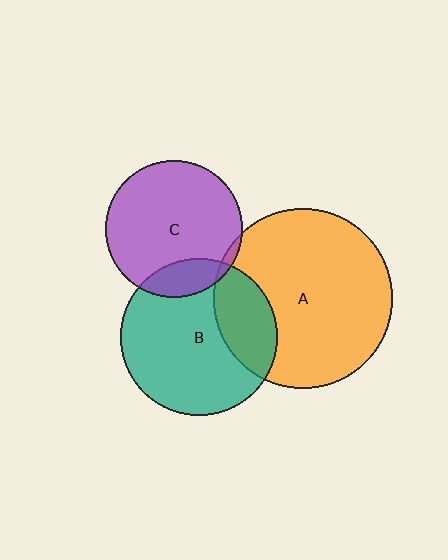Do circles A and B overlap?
Yes.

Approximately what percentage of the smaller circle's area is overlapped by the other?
Approximately 25%.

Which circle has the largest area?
Circle A (orange).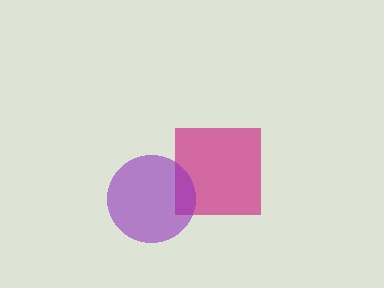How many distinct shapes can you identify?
There are 2 distinct shapes: a magenta square, a purple circle.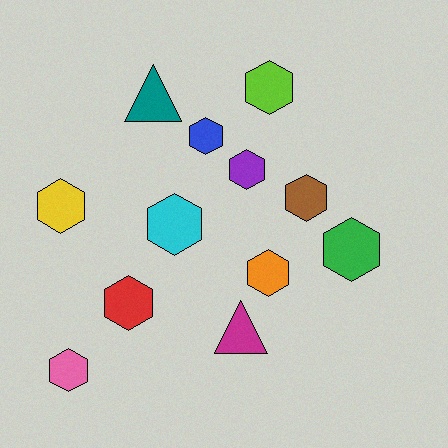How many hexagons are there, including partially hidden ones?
There are 10 hexagons.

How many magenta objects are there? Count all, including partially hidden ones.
There is 1 magenta object.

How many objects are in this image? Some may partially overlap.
There are 12 objects.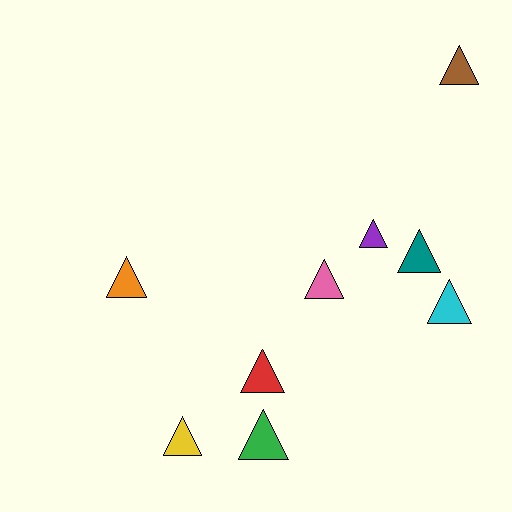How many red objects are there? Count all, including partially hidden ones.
There is 1 red object.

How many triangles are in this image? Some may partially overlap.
There are 9 triangles.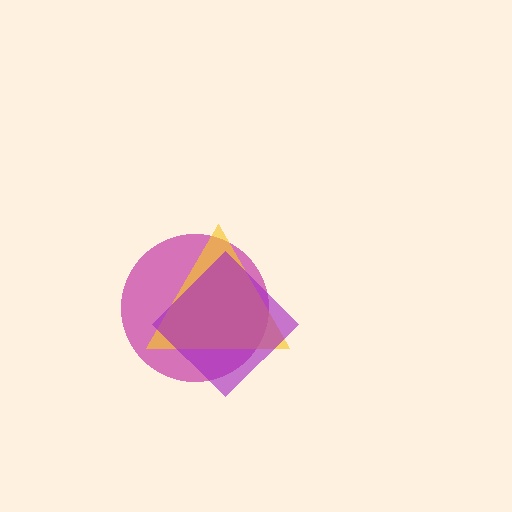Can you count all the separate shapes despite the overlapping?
Yes, there are 3 separate shapes.